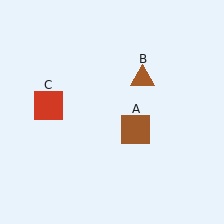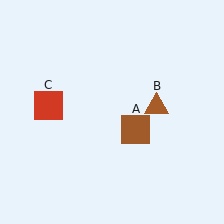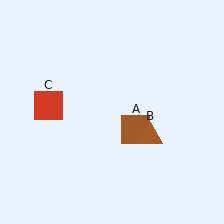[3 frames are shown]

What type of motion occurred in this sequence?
The brown triangle (object B) rotated clockwise around the center of the scene.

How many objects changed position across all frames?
1 object changed position: brown triangle (object B).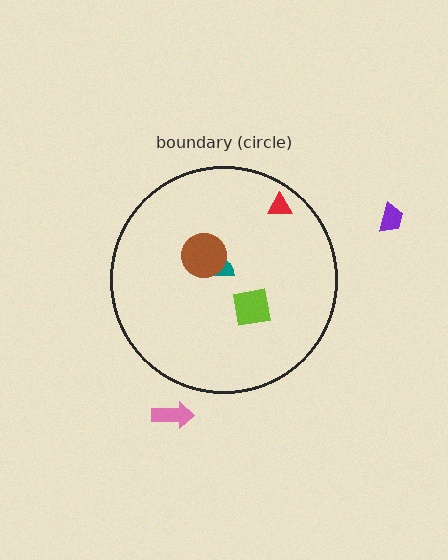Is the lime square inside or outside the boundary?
Inside.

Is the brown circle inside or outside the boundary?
Inside.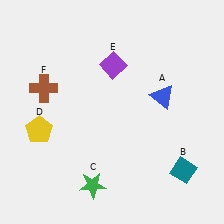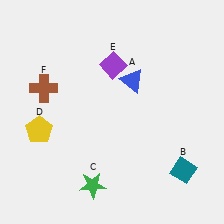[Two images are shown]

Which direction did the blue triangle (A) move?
The blue triangle (A) moved left.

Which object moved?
The blue triangle (A) moved left.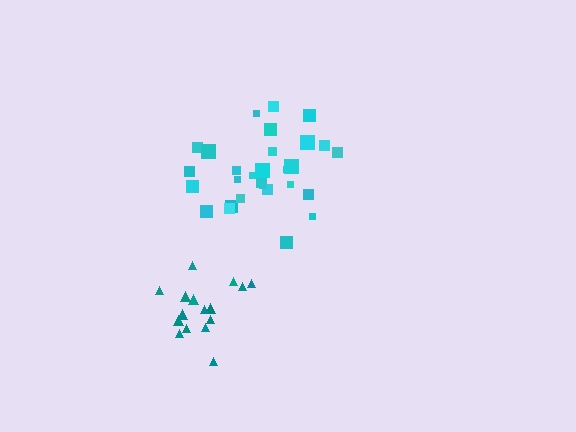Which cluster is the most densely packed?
Teal.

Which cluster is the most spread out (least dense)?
Cyan.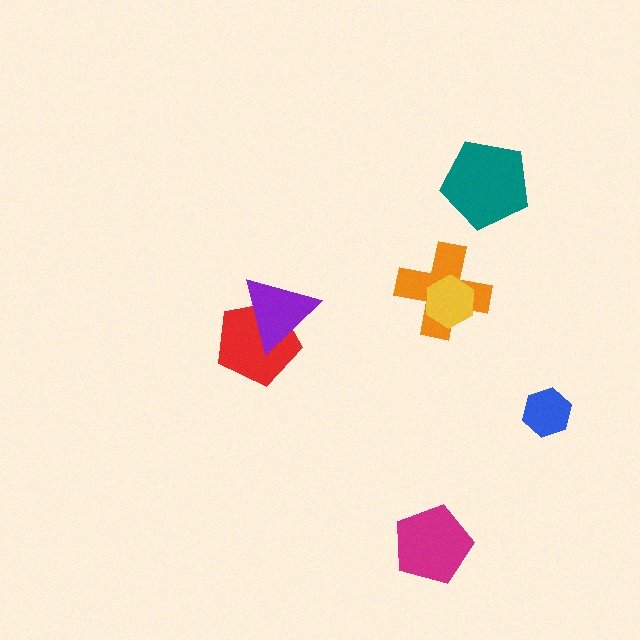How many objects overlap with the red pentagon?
1 object overlaps with the red pentagon.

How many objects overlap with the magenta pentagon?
0 objects overlap with the magenta pentagon.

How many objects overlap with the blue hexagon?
0 objects overlap with the blue hexagon.